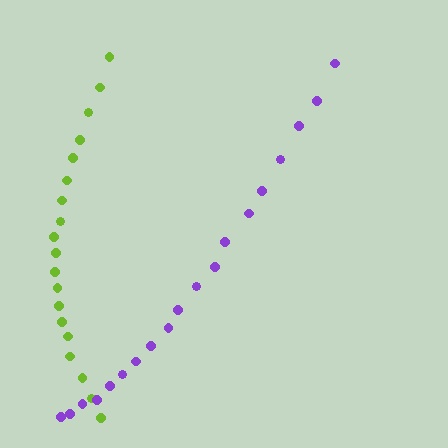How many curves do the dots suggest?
There are 2 distinct paths.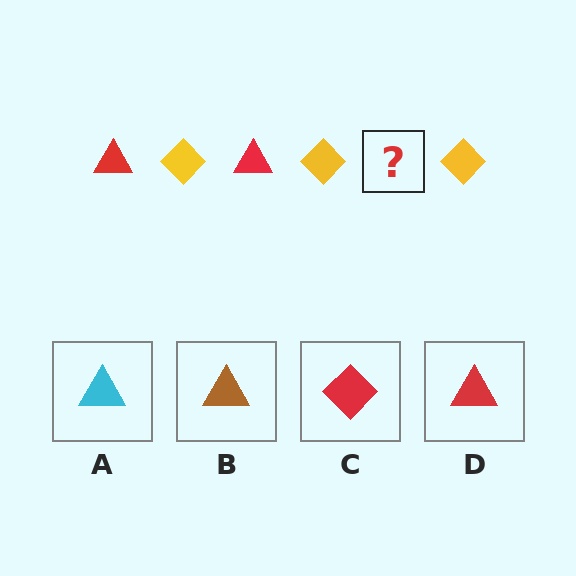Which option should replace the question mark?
Option D.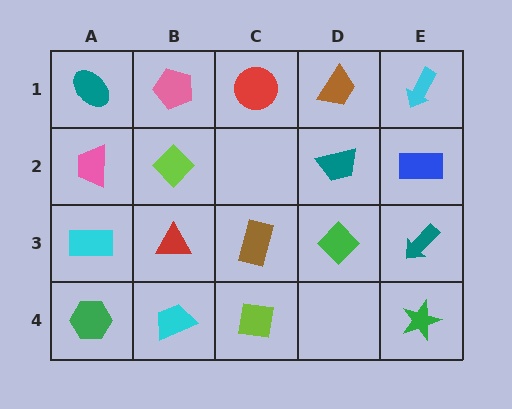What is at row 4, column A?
A green hexagon.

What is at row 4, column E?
A green star.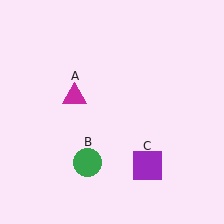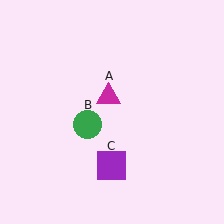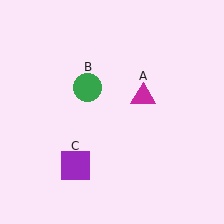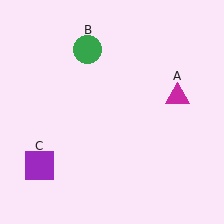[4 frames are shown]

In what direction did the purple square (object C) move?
The purple square (object C) moved left.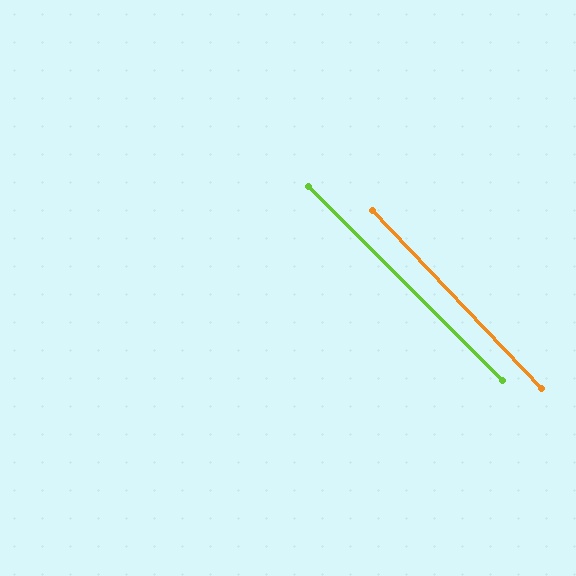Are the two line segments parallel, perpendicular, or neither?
Parallel — their directions differ by only 1.8°.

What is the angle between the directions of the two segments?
Approximately 2 degrees.